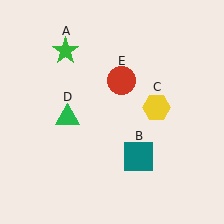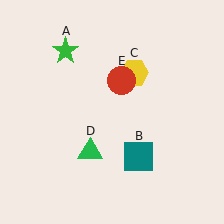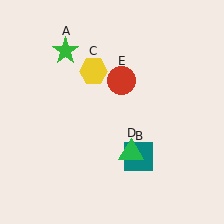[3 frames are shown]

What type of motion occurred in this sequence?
The yellow hexagon (object C), green triangle (object D) rotated counterclockwise around the center of the scene.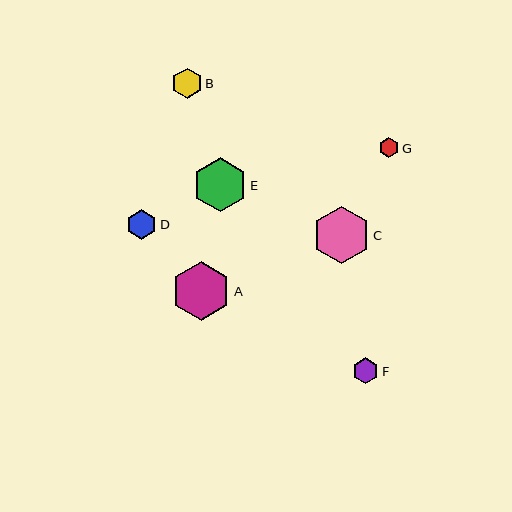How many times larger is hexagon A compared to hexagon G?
Hexagon A is approximately 2.8 times the size of hexagon G.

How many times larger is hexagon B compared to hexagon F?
Hexagon B is approximately 1.2 times the size of hexagon F.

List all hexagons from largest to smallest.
From largest to smallest: A, C, E, B, D, F, G.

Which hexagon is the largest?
Hexagon A is the largest with a size of approximately 59 pixels.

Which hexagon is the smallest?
Hexagon G is the smallest with a size of approximately 21 pixels.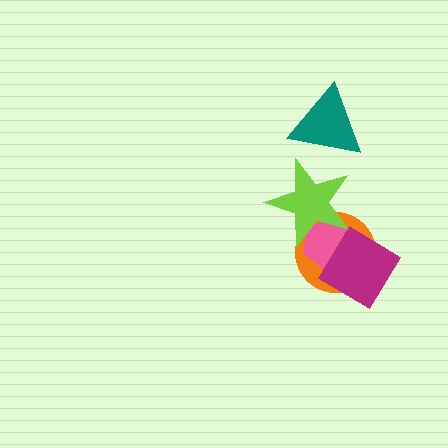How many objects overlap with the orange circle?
3 objects overlap with the orange circle.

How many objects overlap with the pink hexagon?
3 objects overlap with the pink hexagon.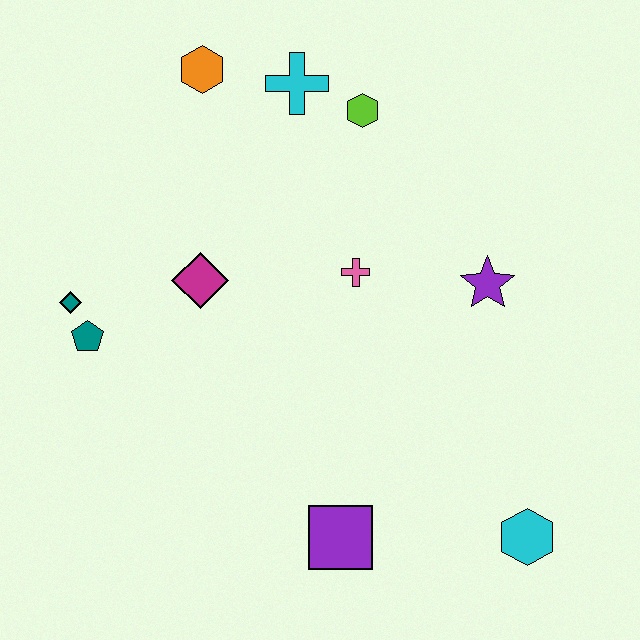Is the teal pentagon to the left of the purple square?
Yes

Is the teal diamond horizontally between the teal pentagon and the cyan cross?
No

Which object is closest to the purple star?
The pink cross is closest to the purple star.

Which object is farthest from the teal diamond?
The cyan hexagon is farthest from the teal diamond.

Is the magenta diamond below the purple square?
No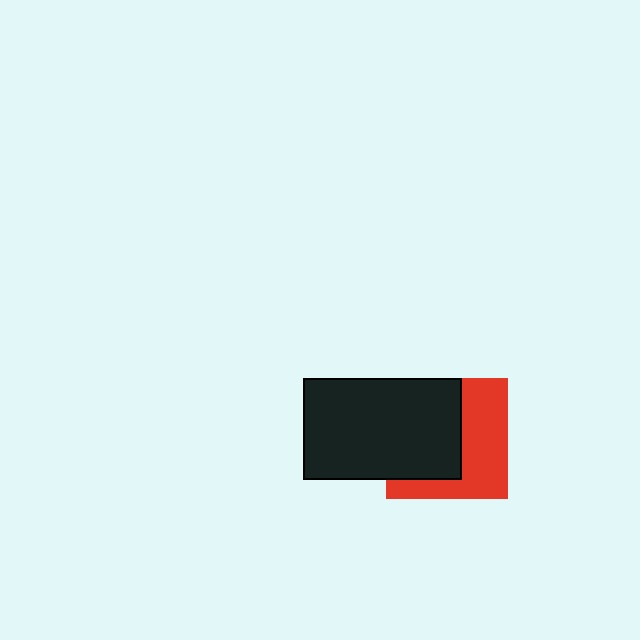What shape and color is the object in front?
The object in front is a black rectangle.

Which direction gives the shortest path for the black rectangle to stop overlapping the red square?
Moving left gives the shortest separation.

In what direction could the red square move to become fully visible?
The red square could move right. That would shift it out from behind the black rectangle entirely.